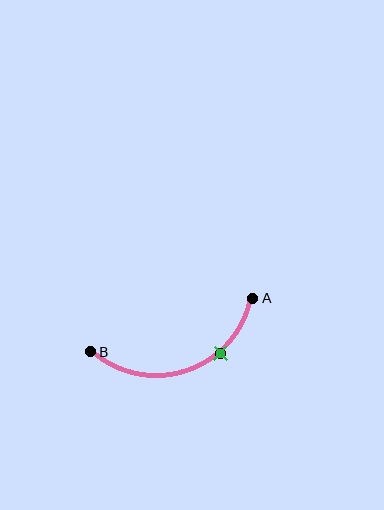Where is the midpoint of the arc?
The arc midpoint is the point on the curve farthest from the straight line joining A and B. It sits below that line.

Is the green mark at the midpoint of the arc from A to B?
No. The green mark lies on the arc but is closer to endpoint A. The arc midpoint would be at the point on the curve equidistant along the arc from both A and B.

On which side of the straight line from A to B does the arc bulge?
The arc bulges below the straight line connecting A and B.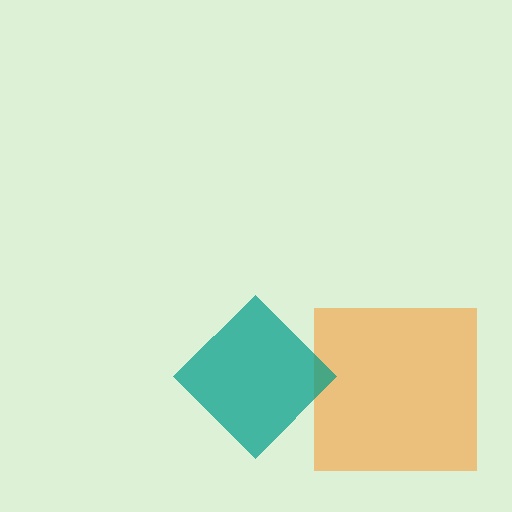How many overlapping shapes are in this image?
There are 2 overlapping shapes in the image.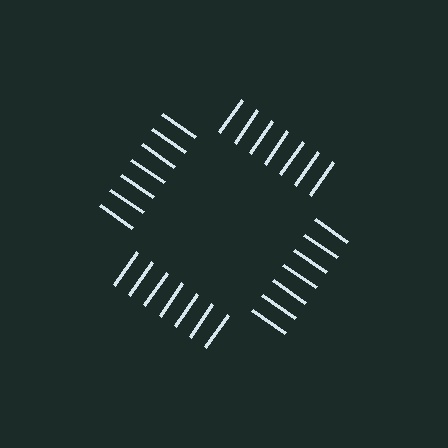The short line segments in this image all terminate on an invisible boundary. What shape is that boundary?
An illusory square — the line segments terminate on its edges but no continuous stroke is drawn.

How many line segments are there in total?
28 — 7 along each of the 4 edges.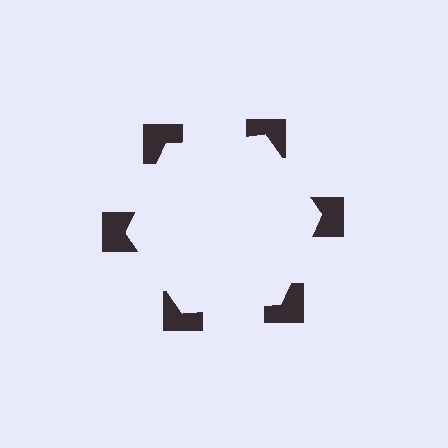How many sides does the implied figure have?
6 sides.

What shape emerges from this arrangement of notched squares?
An illusory hexagon — its edges are inferred from the aligned wedge cuts in the notched squares, not physically drawn.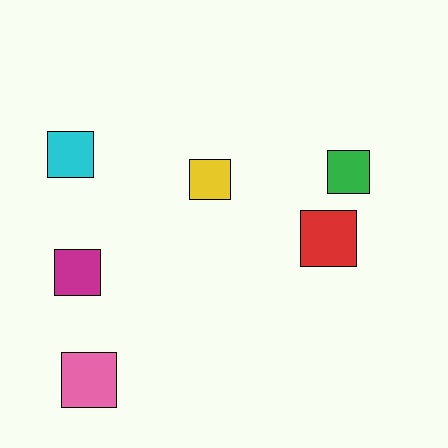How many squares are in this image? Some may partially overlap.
There are 6 squares.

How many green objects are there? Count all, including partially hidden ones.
There is 1 green object.